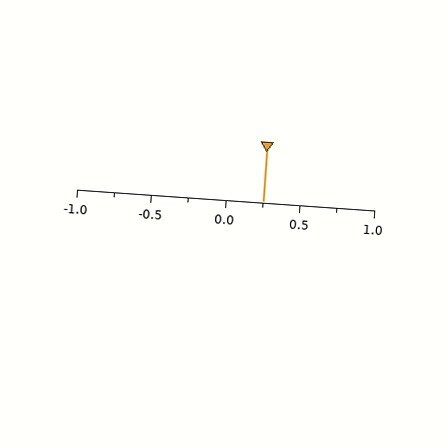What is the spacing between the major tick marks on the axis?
The major ticks are spaced 0.5 apart.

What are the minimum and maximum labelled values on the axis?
The axis runs from -1.0 to 1.0.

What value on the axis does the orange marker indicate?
The marker indicates approximately 0.25.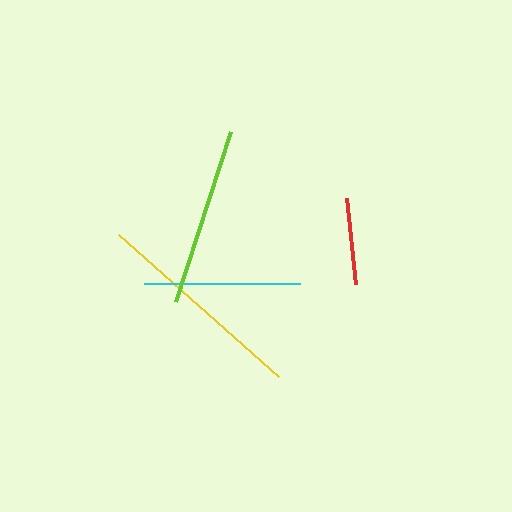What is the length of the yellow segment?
The yellow segment is approximately 214 pixels long.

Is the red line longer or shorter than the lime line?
The lime line is longer than the red line.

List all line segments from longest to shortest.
From longest to shortest: yellow, lime, cyan, red.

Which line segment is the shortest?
The red line is the shortest at approximately 86 pixels.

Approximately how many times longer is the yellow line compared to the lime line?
The yellow line is approximately 1.2 times the length of the lime line.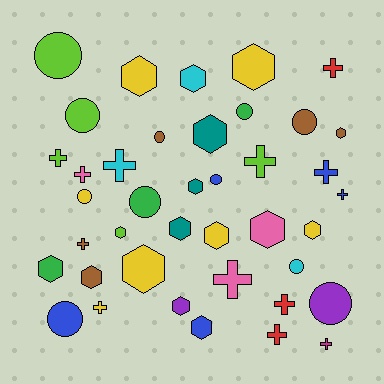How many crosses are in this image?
There are 13 crosses.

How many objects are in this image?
There are 40 objects.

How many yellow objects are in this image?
There are 7 yellow objects.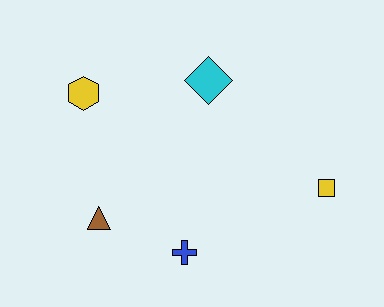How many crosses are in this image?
There is 1 cross.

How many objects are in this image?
There are 5 objects.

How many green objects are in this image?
There are no green objects.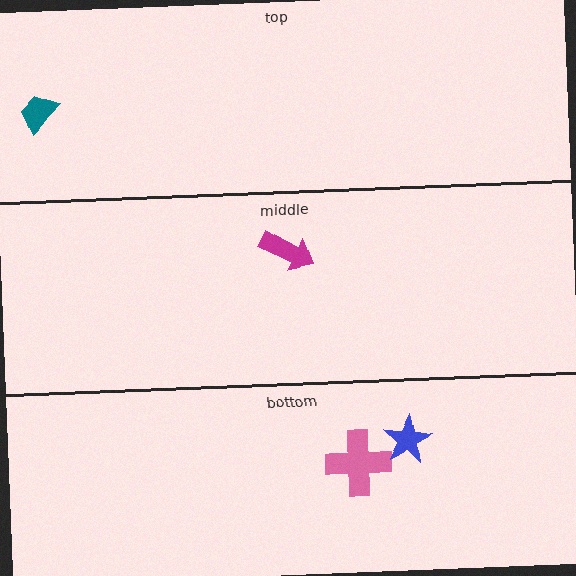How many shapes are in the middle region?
1.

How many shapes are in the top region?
1.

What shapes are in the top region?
The teal trapezoid.